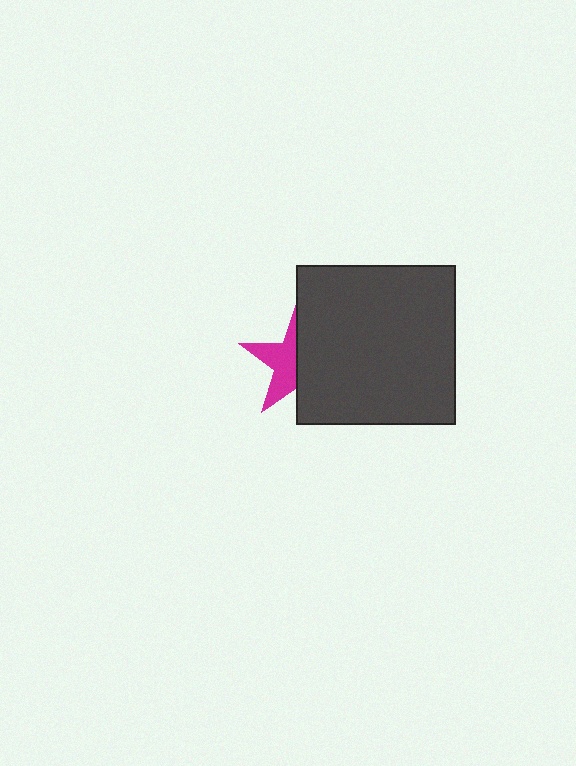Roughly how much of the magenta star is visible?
About half of it is visible (roughly 45%).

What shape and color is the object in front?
The object in front is a dark gray square.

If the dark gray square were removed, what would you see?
You would see the complete magenta star.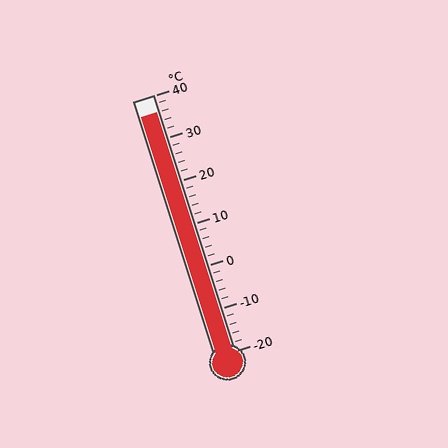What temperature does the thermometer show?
The thermometer shows approximately 36°C.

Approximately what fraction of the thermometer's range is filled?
The thermometer is filled to approximately 95% of its range.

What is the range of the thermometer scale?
The thermometer scale ranges from -20°C to 40°C.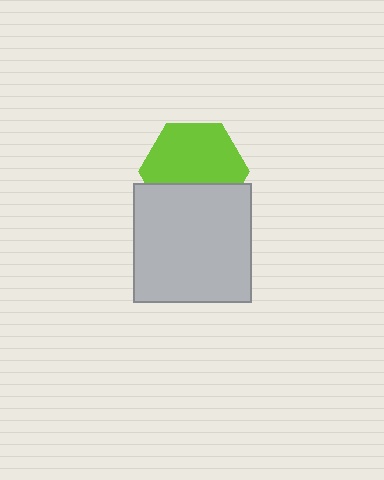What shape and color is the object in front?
The object in front is a light gray square.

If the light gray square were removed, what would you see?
You would see the complete lime hexagon.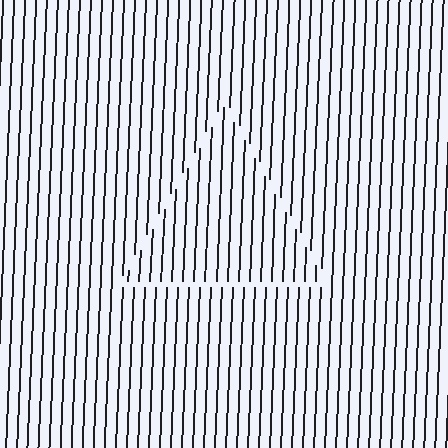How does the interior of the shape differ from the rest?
The interior of the shape contains the same grating, shifted by half a period — the contour is defined by the phase discontinuity where line-ends from the inner and outer gratings abut.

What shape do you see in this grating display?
An illusory triangle. The interior of the shape contains the same grating, shifted by half a period — the contour is defined by the phase discontinuity where line-ends from the inner and outer gratings abut.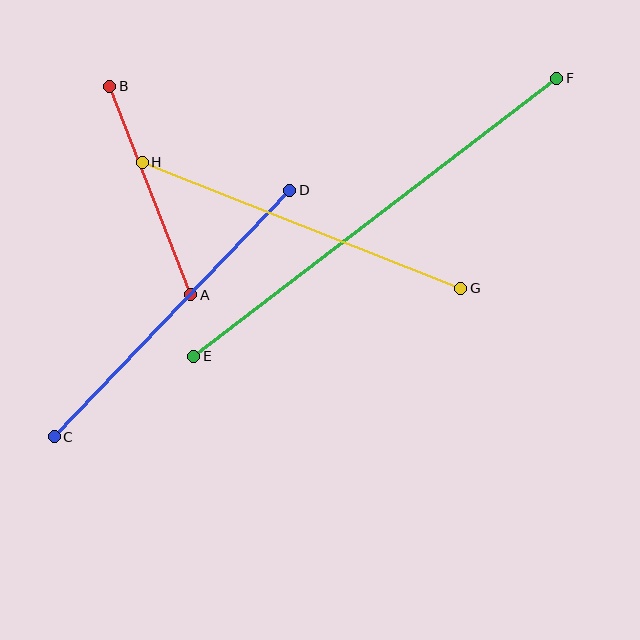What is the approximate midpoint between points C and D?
The midpoint is at approximately (172, 313) pixels.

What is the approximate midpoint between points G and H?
The midpoint is at approximately (302, 225) pixels.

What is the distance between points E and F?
The distance is approximately 457 pixels.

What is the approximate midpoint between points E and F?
The midpoint is at approximately (375, 217) pixels.